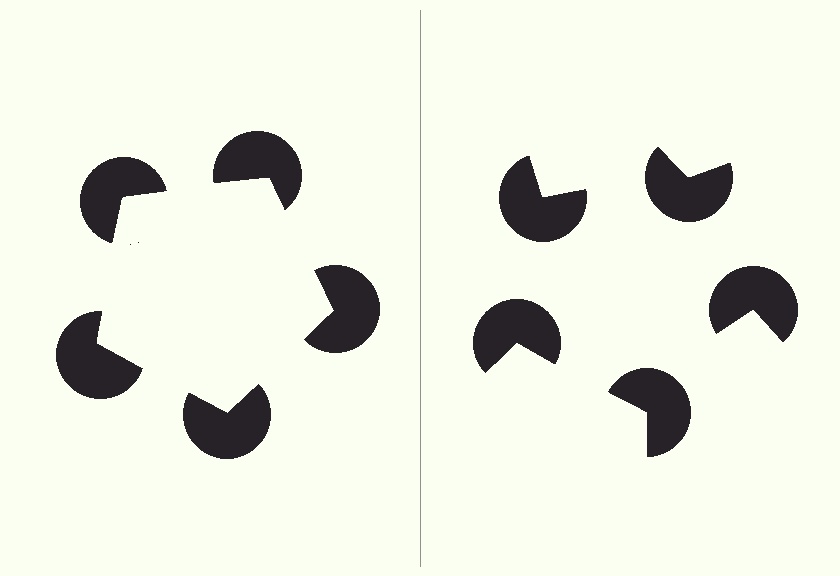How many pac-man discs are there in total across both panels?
10 — 5 on each side.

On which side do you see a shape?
An illusory pentagon appears on the left side. On the right side the wedge cuts are rotated, so no coherent shape forms.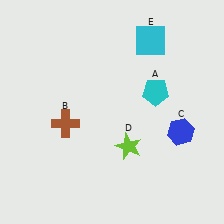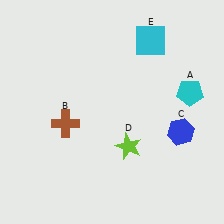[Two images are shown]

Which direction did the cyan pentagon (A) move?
The cyan pentagon (A) moved right.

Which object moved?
The cyan pentagon (A) moved right.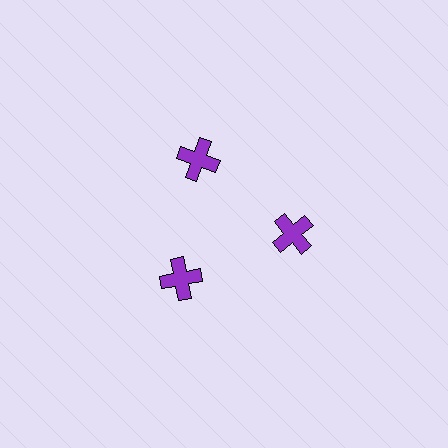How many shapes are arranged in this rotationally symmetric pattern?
There are 3 shapes, arranged in 3 groups of 1.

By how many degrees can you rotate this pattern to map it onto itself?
The pattern maps onto itself every 120 degrees of rotation.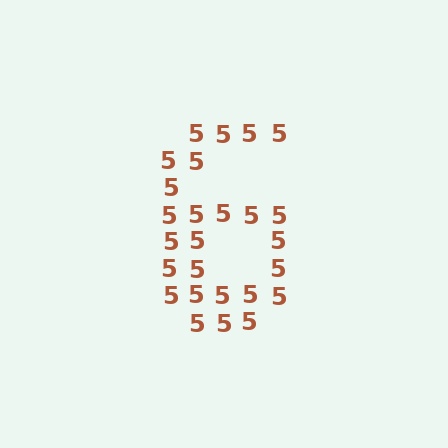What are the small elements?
The small elements are digit 5's.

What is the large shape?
The large shape is the digit 6.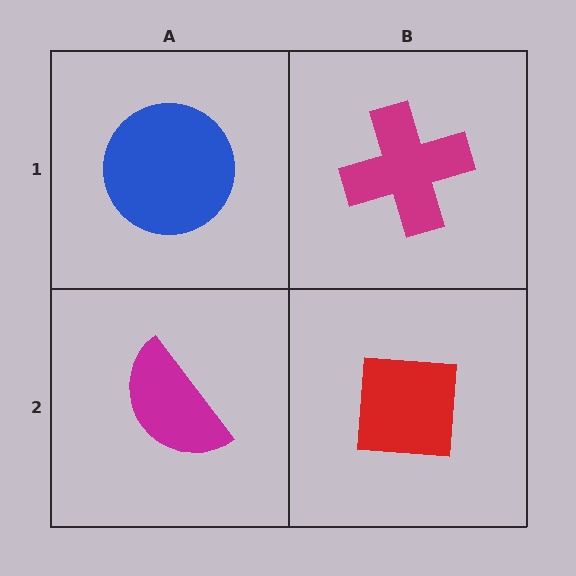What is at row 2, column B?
A red square.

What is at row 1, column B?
A magenta cross.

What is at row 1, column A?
A blue circle.